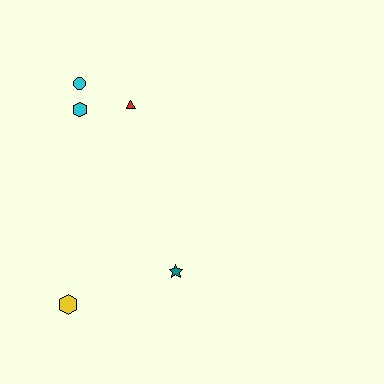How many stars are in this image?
There is 1 star.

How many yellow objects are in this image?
There is 1 yellow object.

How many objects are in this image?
There are 5 objects.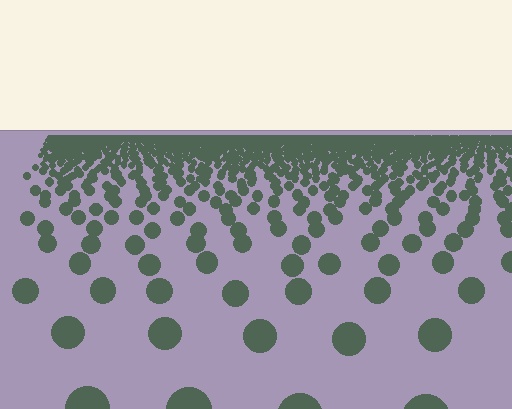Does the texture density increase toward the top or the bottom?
Density increases toward the top.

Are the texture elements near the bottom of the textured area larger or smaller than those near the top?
Larger. Near the bottom, elements are closer to the viewer and appear at a bigger on-screen size.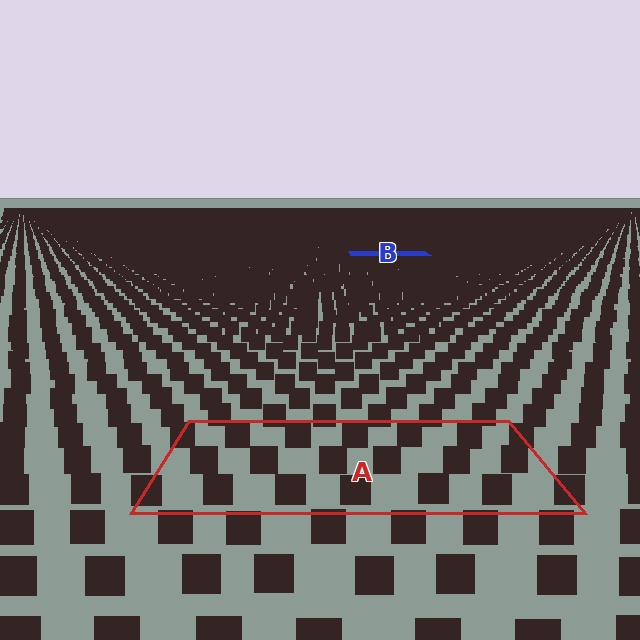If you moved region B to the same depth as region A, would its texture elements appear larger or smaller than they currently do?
They would appear larger. At a closer depth, the same texture elements are projected at a bigger on-screen size.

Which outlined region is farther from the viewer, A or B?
Region B is farther from the viewer — the texture elements inside it appear smaller and more densely packed.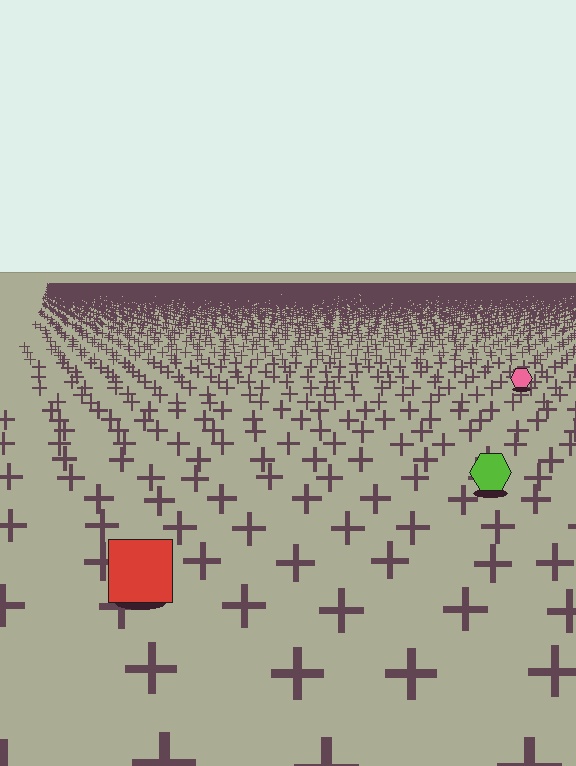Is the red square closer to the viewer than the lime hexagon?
Yes. The red square is closer — you can tell from the texture gradient: the ground texture is coarser near it.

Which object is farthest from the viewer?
The pink hexagon is farthest from the viewer. It appears smaller and the ground texture around it is denser.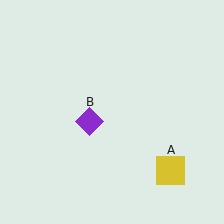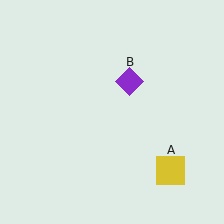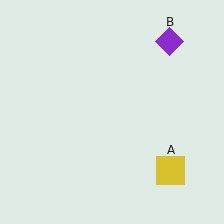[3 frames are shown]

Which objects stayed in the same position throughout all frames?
Yellow square (object A) remained stationary.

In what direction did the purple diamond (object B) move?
The purple diamond (object B) moved up and to the right.